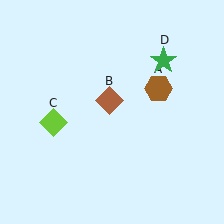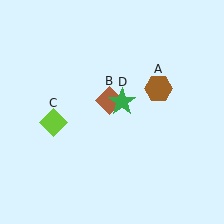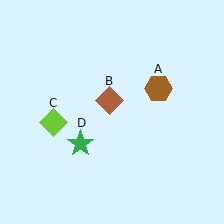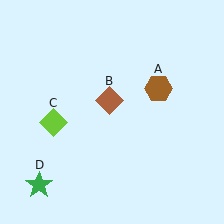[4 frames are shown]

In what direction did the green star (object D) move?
The green star (object D) moved down and to the left.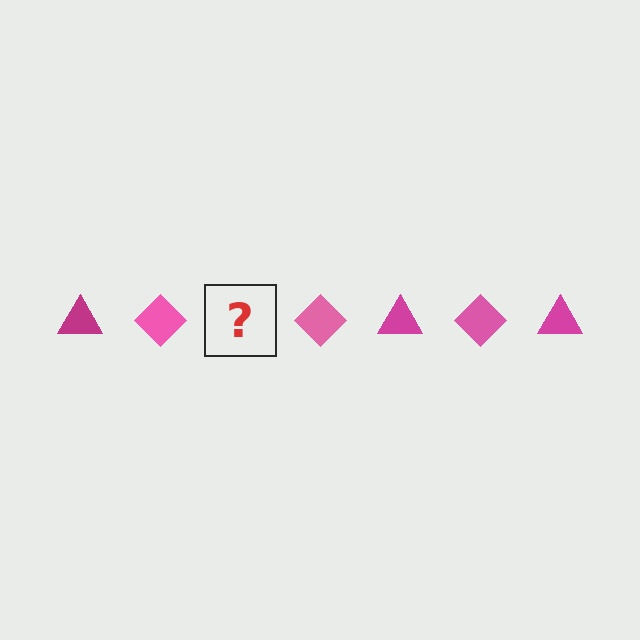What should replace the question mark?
The question mark should be replaced with a magenta triangle.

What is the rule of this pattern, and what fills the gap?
The rule is that the pattern alternates between magenta triangle and pink diamond. The gap should be filled with a magenta triangle.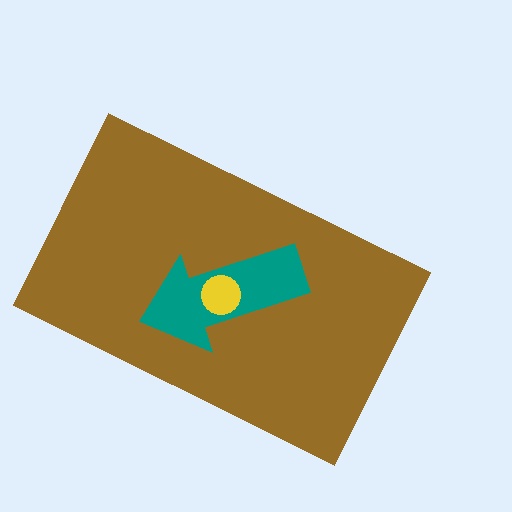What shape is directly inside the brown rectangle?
The teal arrow.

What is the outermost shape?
The brown rectangle.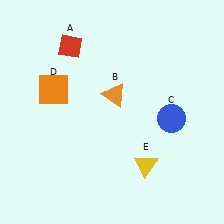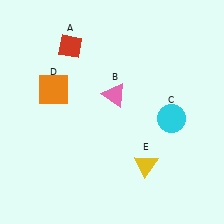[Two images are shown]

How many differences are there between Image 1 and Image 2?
There are 2 differences between the two images.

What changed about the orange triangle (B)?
In Image 1, B is orange. In Image 2, it changed to pink.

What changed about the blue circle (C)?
In Image 1, C is blue. In Image 2, it changed to cyan.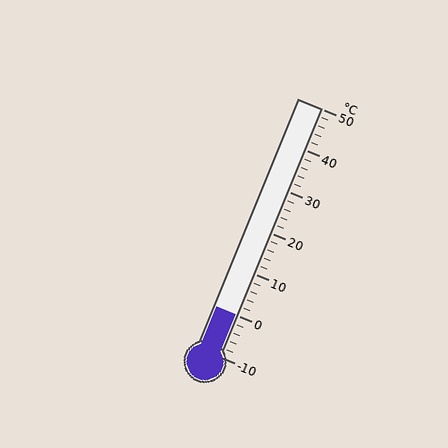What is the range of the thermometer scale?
The thermometer scale ranges from -10°C to 50°C.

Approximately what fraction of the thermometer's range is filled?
The thermometer is filled to approximately 15% of its range.